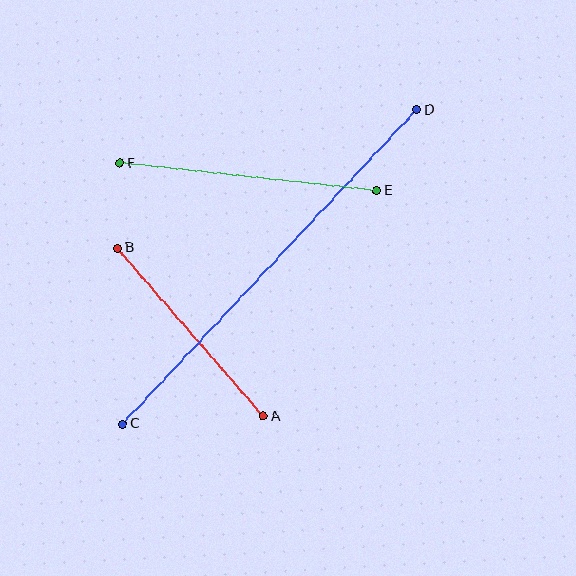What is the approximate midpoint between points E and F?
The midpoint is at approximately (248, 177) pixels.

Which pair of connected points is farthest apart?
Points C and D are farthest apart.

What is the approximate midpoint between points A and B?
The midpoint is at approximately (190, 332) pixels.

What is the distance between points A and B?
The distance is approximately 223 pixels.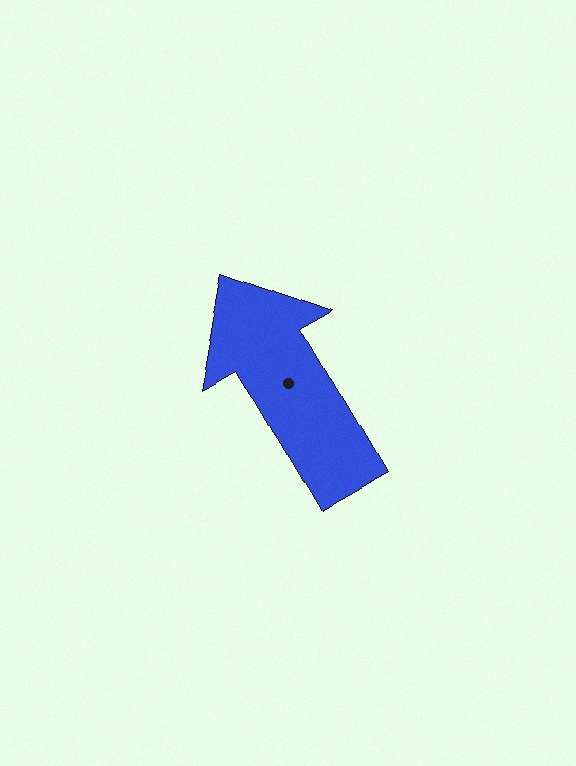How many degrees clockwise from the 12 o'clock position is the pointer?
Approximately 330 degrees.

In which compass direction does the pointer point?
Northwest.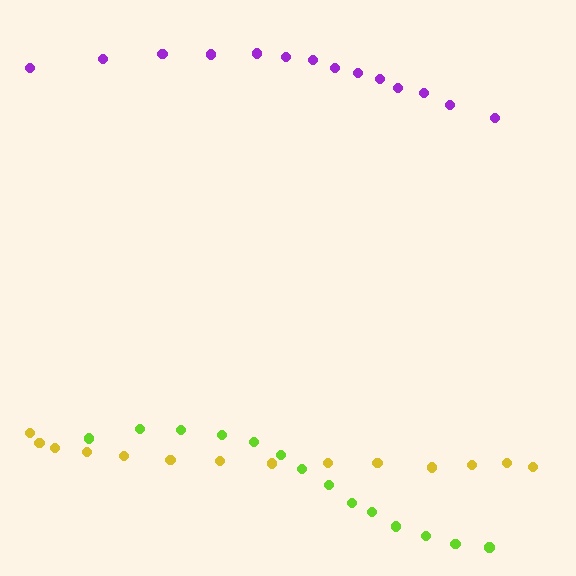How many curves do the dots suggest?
There are 3 distinct paths.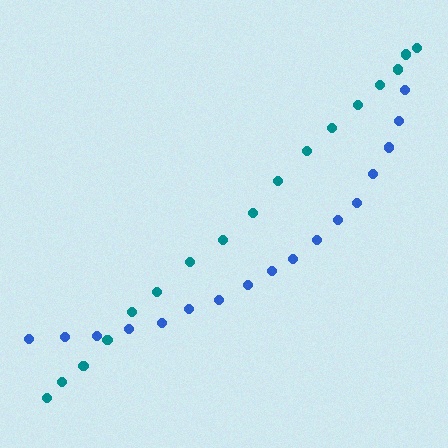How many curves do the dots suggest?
There are 2 distinct paths.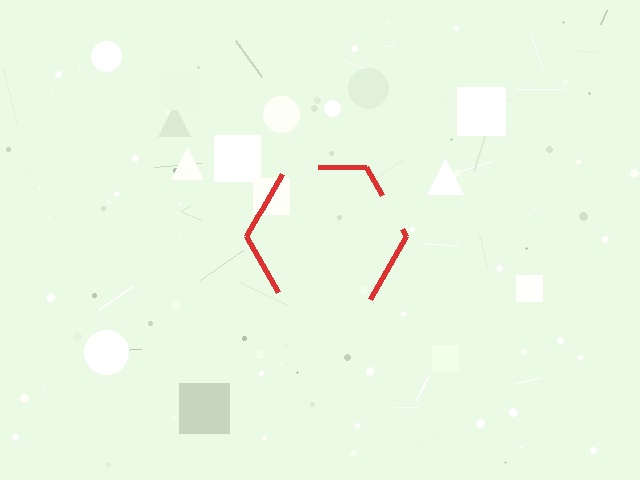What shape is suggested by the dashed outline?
The dashed outline suggests a hexagon.